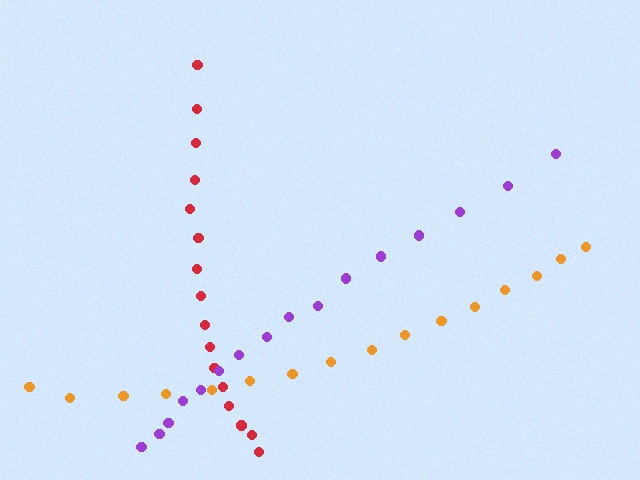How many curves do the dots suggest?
There are 3 distinct paths.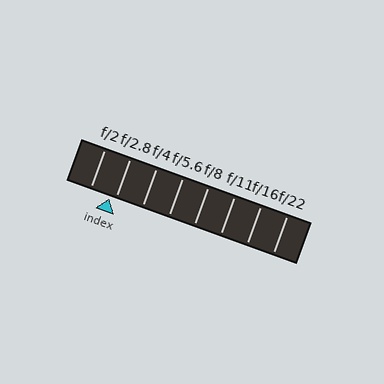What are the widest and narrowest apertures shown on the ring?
The widest aperture shown is f/2 and the narrowest is f/22.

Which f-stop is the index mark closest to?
The index mark is closest to f/2.8.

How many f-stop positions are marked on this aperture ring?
There are 8 f-stop positions marked.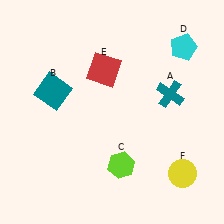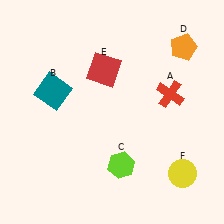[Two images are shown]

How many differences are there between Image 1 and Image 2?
There are 2 differences between the two images.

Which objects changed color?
A changed from teal to red. D changed from cyan to orange.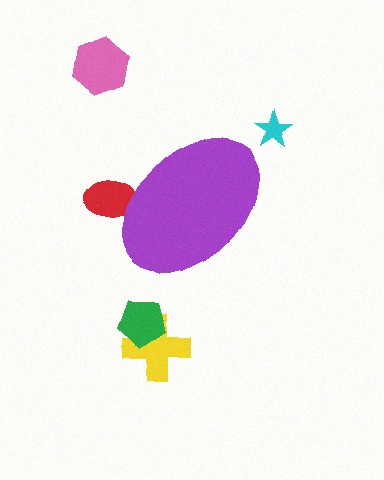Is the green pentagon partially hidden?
No, the green pentagon is fully visible.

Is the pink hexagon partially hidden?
No, the pink hexagon is fully visible.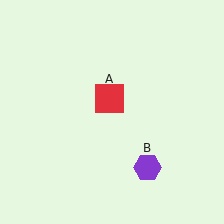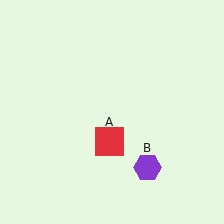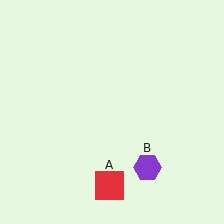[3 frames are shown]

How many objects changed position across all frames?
1 object changed position: red square (object A).